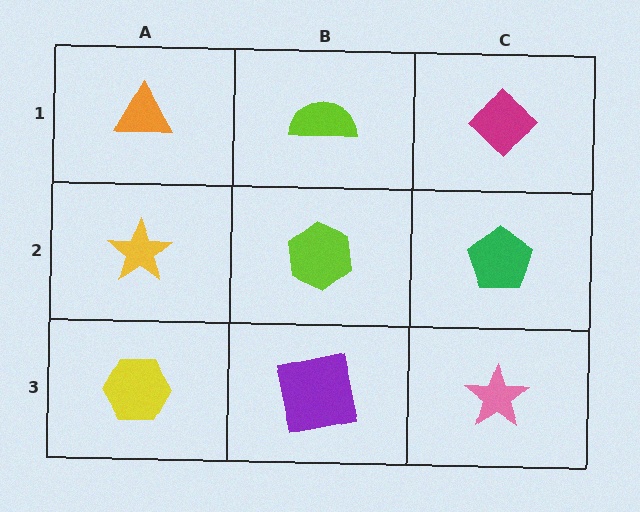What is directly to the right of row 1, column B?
A magenta diamond.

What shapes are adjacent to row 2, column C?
A magenta diamond (row 1, column C), a pink star (row 3, column C), a lime hexagon (row 2, column B).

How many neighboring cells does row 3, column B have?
3.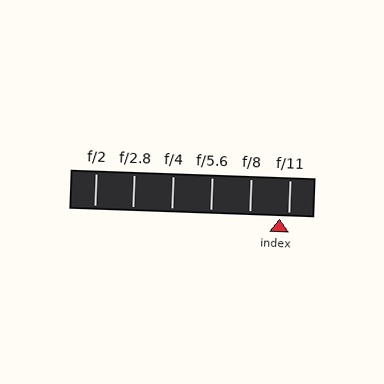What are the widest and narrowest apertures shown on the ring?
The widest aperture shown is f/2 and the narrowest is f/11.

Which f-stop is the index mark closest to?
The index mark is closest to f/11.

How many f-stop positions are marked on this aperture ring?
There are 6 f-stop positions marked.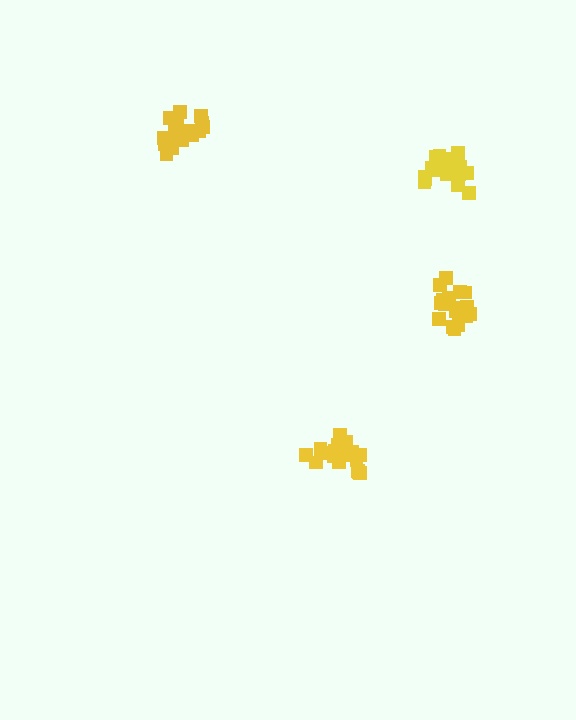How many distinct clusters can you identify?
There are 4 distinct clusters.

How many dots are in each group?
Group 1: 20 dots, Group 2: 18 dots, Group 3: 18 dots, Group 4: 20 dots (76 total).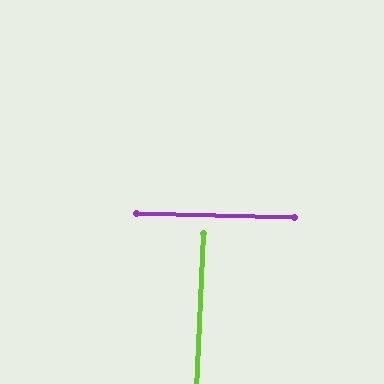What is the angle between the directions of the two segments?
Approximately 89 degrees.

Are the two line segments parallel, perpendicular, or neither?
Perpendicular — they meet at approximately 89°.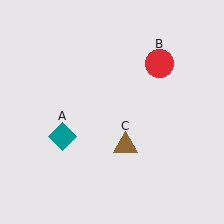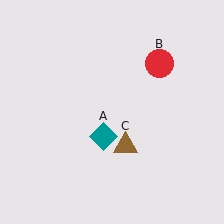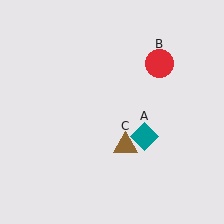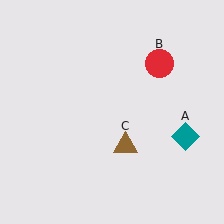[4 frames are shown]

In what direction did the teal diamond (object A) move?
The teal diamond (object A) moved right.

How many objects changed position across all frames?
1 object changed position: teal diamond (object A).